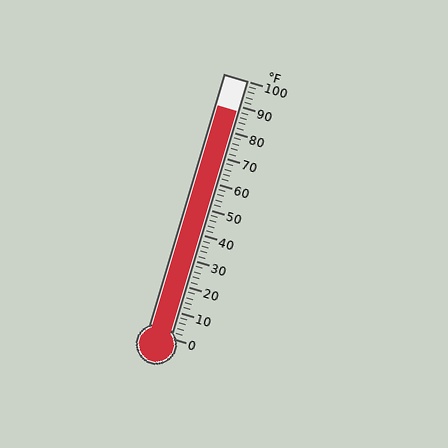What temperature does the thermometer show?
The thermometer shows approximately 88°F.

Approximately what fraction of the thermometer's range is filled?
The thermometer is filled to approximately 90% of its range.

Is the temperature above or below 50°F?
The temperature is above 50°F.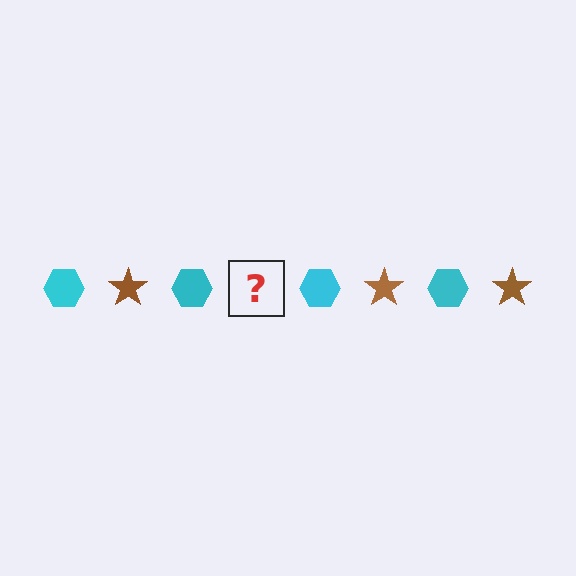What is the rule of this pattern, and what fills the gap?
The rule is that the pattern alternates between cyan hexagon and brown star. The gap should be filled with a brown star.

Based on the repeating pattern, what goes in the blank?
The blank should be a brown star.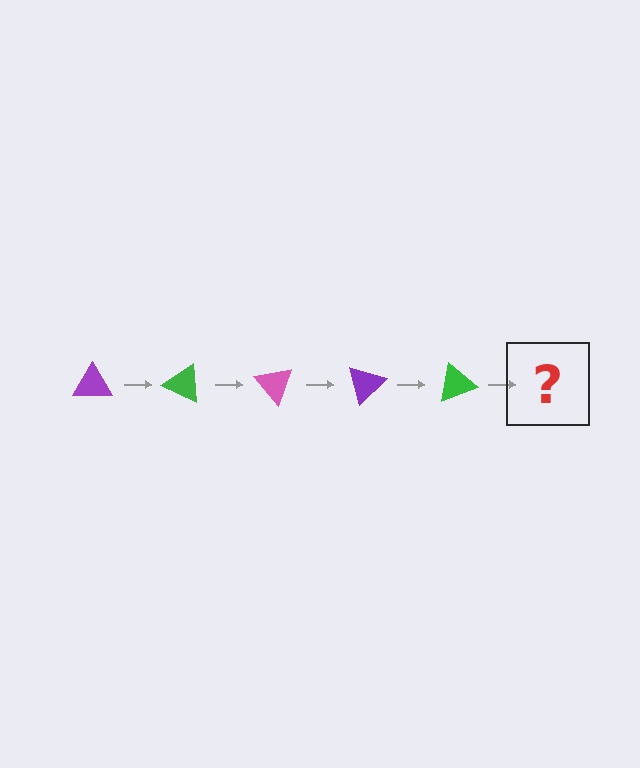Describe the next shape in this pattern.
It should be a pink triangle, rotated 125 degrees from the start.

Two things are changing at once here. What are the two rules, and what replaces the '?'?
The two rules are that it rotates 25 degrees each step and the color cycles through purple, green, and pink. The '?' should be a pink triangle, rotated 125 degrees from the start.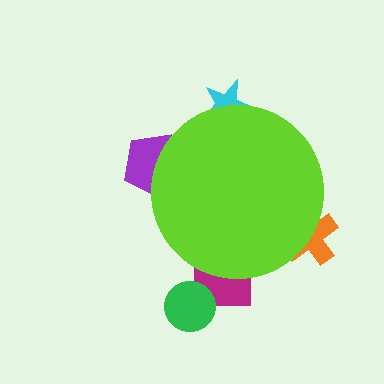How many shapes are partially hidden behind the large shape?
4 shapes are partially hidden.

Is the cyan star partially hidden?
Yes, the cyan star is partially hidden behind the lime circle.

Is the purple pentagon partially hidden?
Yes, the purple pentagon is partially hidden behind the lime circle.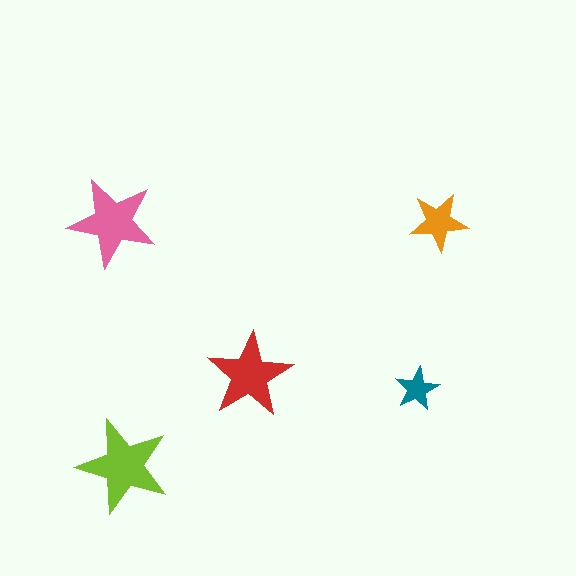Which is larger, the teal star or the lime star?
The lime one.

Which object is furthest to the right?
The orange star is rightmost.